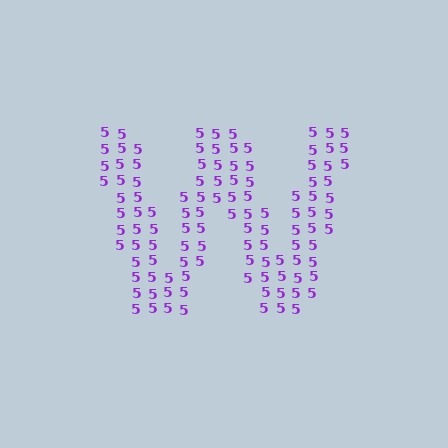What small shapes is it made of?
It is made of small digit 5's.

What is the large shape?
The large shape is the letter W.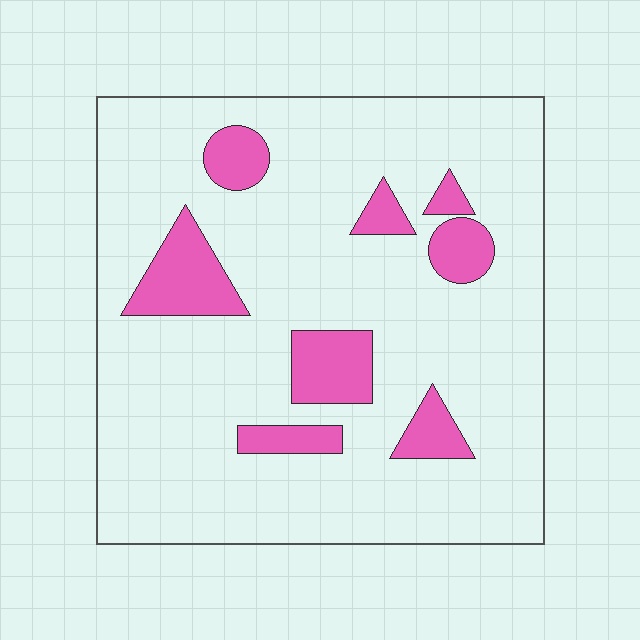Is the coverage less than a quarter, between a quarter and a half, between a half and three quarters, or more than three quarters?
Less than a quarter.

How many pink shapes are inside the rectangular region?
8.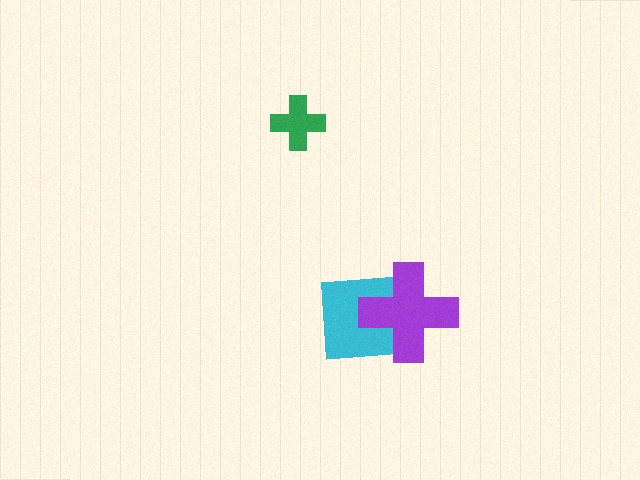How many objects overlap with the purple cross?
1 object overlaps with the purple cross.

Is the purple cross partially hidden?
No, no other shape covers it.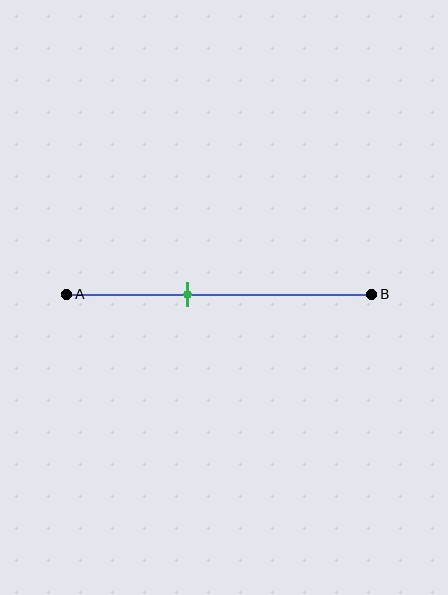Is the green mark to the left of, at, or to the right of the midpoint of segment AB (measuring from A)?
The green mark is to the left of the midpoint of segment AB.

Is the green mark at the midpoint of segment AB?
No, the mark is at about 40% from A, not at the 50% midpoint.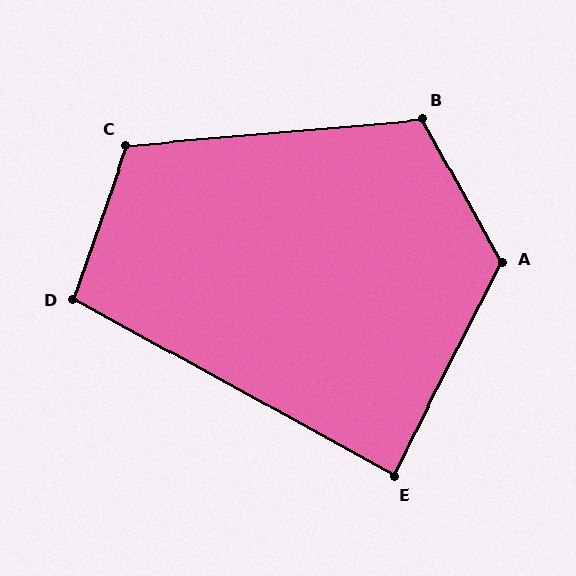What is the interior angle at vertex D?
Approximately 100 degrees (obtuse).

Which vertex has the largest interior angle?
A, at approximately 124 degrees.